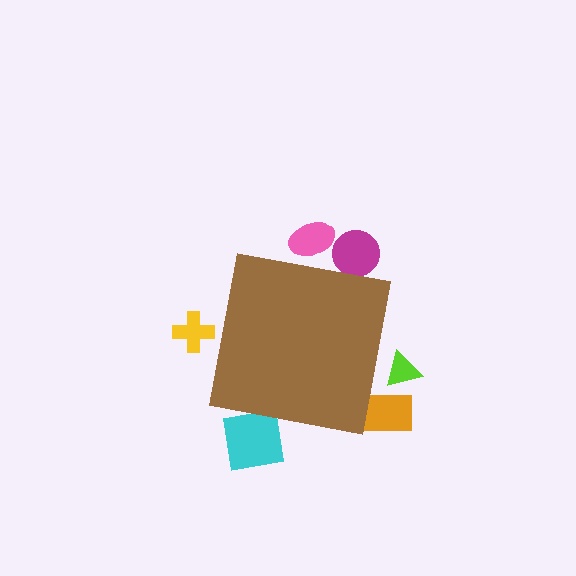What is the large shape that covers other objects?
A brown square.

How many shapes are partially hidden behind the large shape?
6 shapes are partially hidden.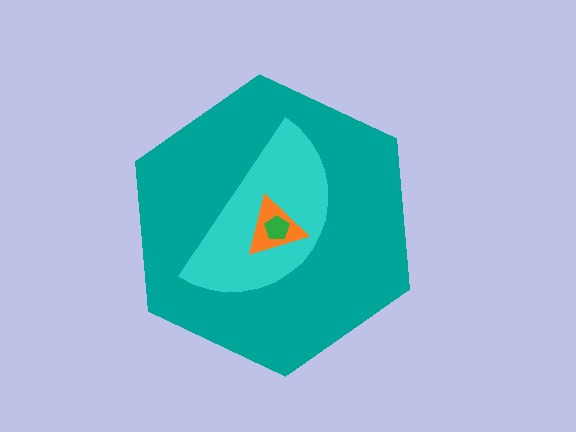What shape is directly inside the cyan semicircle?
The orange triangle.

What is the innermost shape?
The green pentagon.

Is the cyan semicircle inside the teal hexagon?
Yes.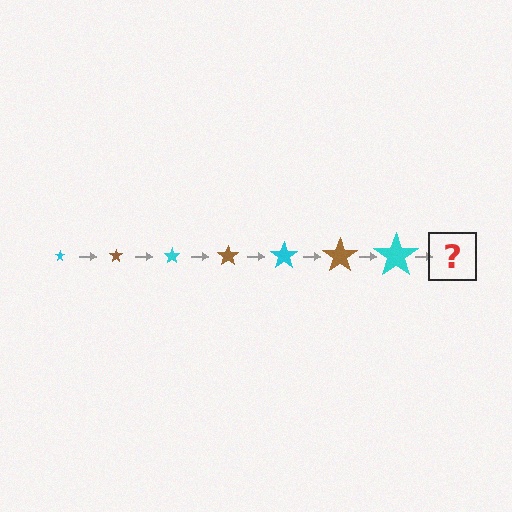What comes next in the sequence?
The next element should be a brown star, larger than the previous one.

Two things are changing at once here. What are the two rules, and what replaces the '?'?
The two rules are that the star grows larger each step and the color cycles through cyan and brown. The '?' should be a brown star, larger than the previous one.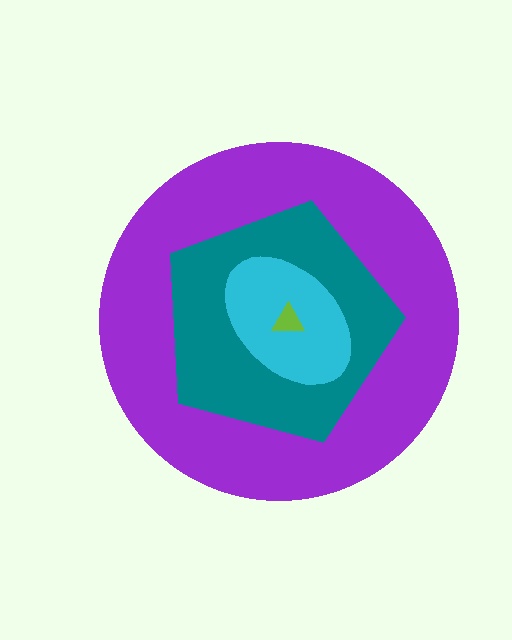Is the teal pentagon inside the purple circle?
Yes.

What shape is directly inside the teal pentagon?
The cyan ellipse.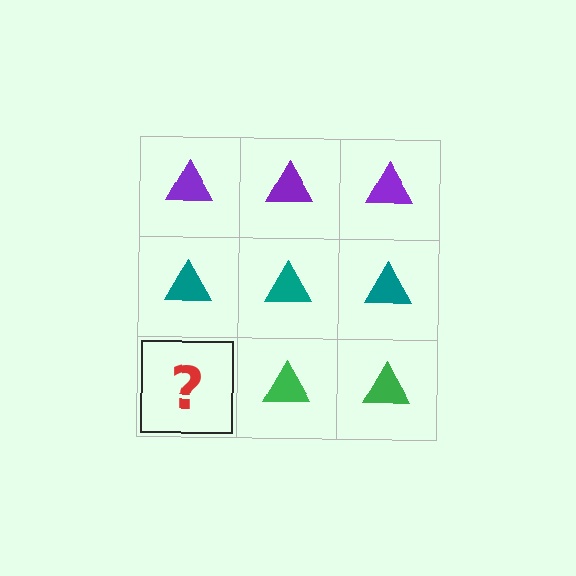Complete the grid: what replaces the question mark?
The question mark should be replaced with a green triangle.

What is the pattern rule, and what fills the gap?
The rule is that each row has a consistent color. The gap should be filled with a green triangle.